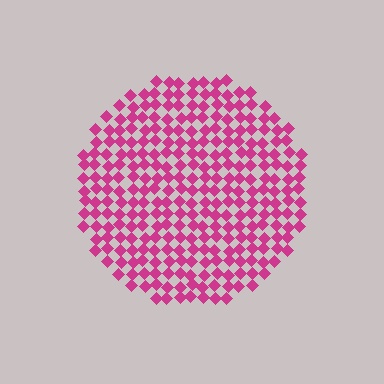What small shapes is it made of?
It is made of small diamonds.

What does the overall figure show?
The overall figure shows a circle.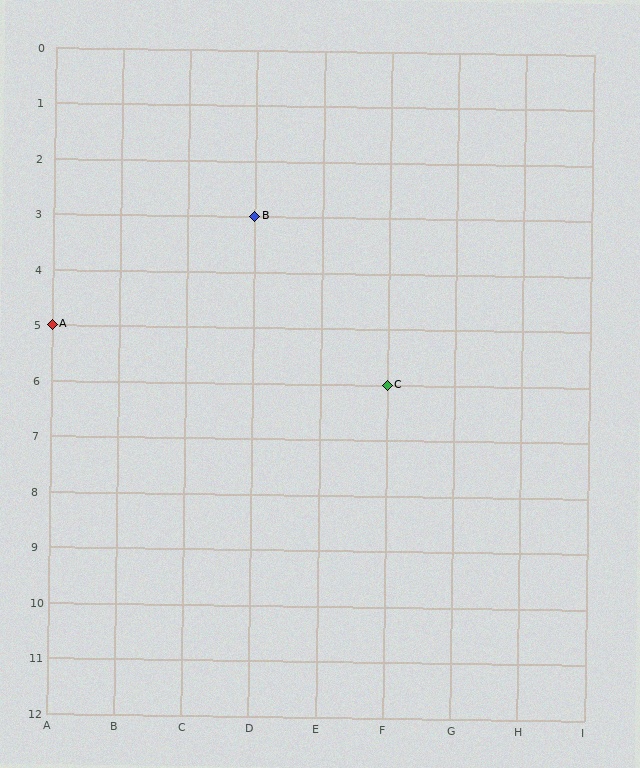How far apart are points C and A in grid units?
Points C and A are 5 columns and 1 row apart (about 5.1 grid units diagonally).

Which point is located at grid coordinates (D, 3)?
Point B is at (D, 3).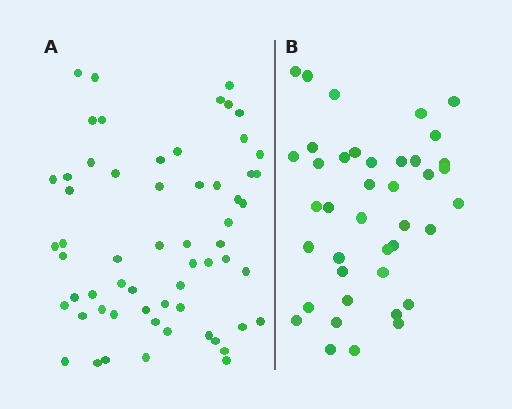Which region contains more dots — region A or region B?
Region A (the left region) has more dots.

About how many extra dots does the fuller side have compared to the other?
Region A has approximately 20 more dots than region B.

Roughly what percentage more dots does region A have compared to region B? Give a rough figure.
About 50% more.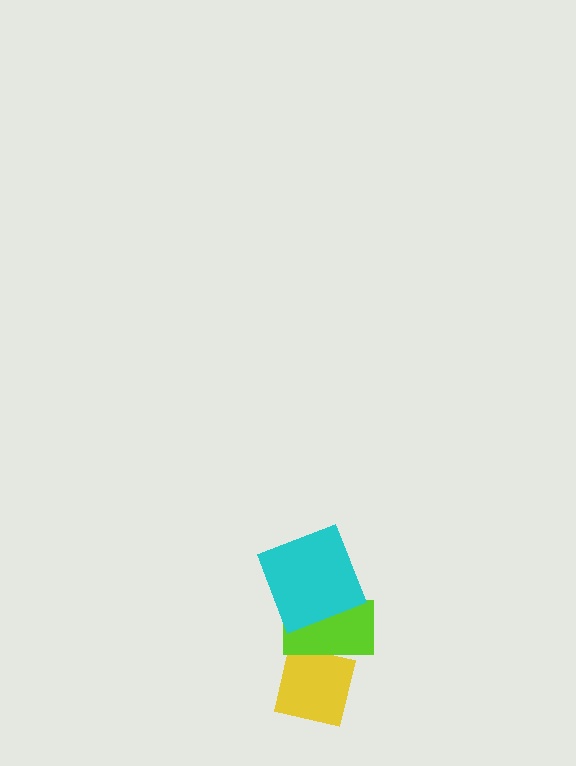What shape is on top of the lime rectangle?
The cyan square is on top of the lime rectangle.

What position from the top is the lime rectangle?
The lime rectangle is 2nd from the top.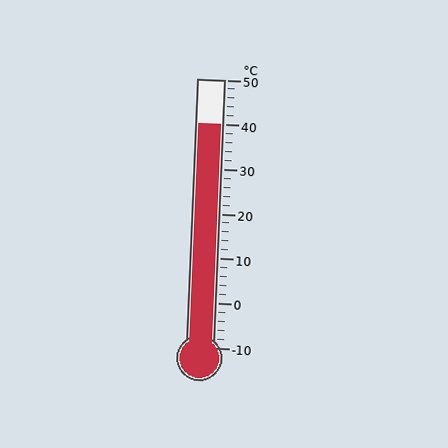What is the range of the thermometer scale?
The thermometer scale ranges from -10°C to 50°C.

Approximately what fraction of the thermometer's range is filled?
The thermometer is filled to approximately 85% of its range.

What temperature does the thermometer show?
The thermometer shows approximately 40°C.